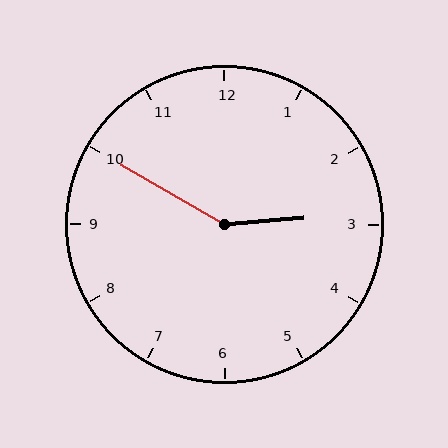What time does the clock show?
2:50.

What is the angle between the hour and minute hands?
Approximately 145 degrees.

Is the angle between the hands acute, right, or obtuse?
It is obtuse.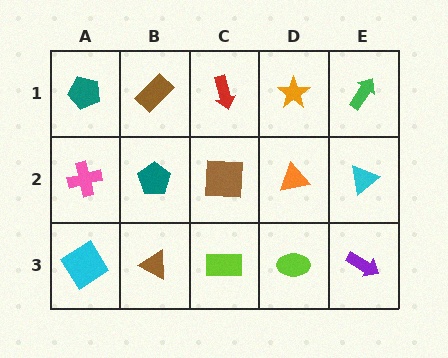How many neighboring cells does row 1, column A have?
2.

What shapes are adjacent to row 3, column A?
A pink cross (row 2, column A), a brown triangle (row 3, column B).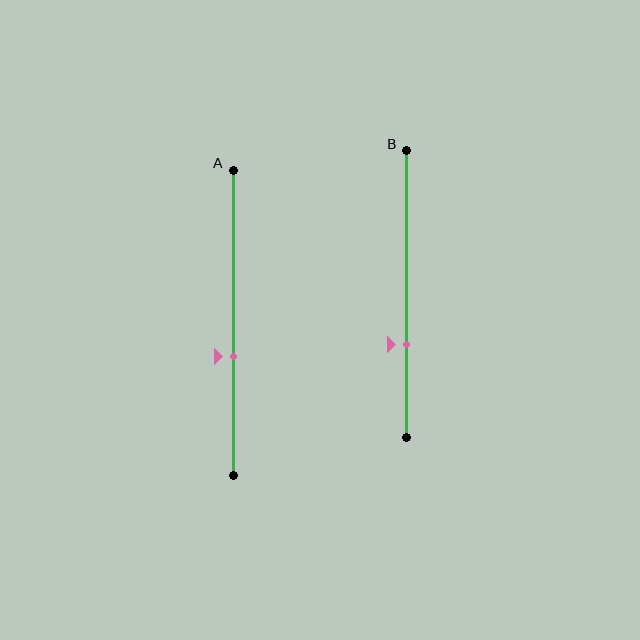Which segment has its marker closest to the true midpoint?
Segment A has its marker closest to the true midpoint.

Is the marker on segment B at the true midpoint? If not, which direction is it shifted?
No, the marker on segment B is shifted downward by about 18% of the segment length.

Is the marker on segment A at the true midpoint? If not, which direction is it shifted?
No, the marker on segment A is shifted downward by about 11% of the segment length.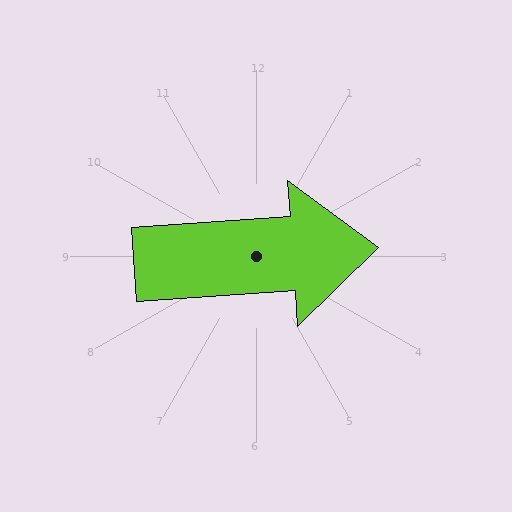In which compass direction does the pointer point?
East.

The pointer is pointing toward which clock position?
Roughly 3 o'clock.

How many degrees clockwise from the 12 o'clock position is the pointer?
Approximately 86 degrees.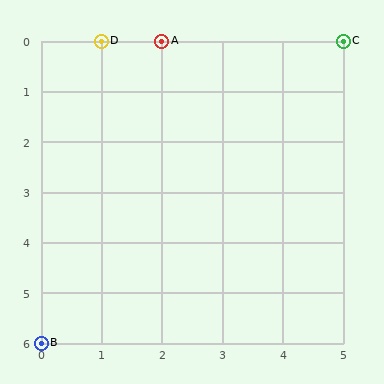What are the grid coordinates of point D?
Point D is at grid coordinates (1, 0).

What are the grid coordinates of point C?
Point C is at grid coordinates (5, 0).